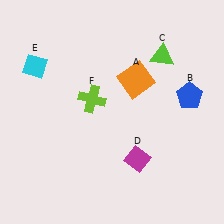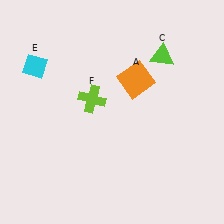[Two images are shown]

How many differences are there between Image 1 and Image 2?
There are 2 differences between the two images.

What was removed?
The magenta diamond (D), the blue pentagon (B) were removed in Image 2.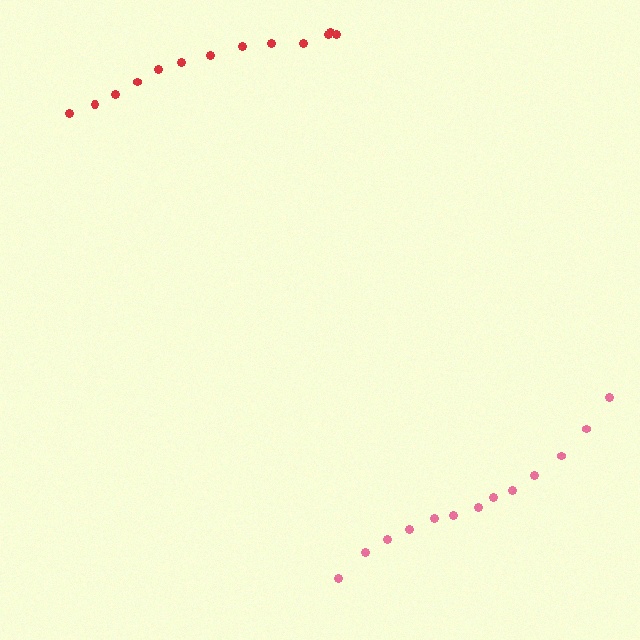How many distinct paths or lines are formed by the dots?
There are 2 distinct paths.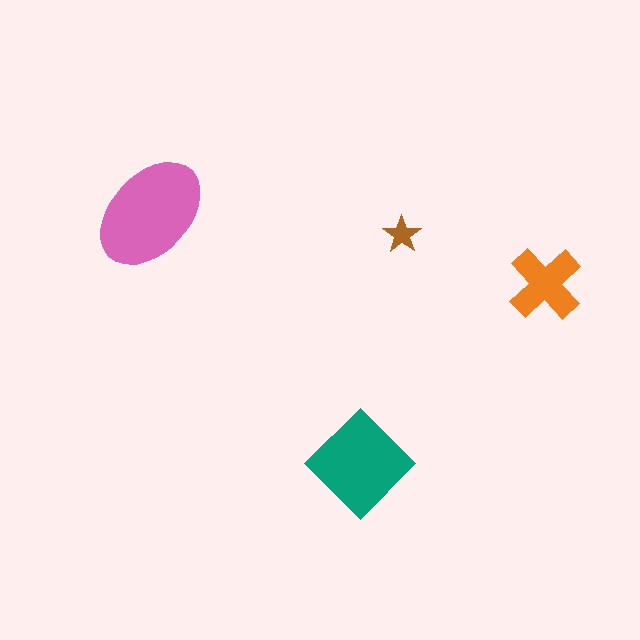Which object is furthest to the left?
The pink ellipse is leftmost.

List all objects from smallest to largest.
The brown star, the orange cross, the teal diamond, the pink ellipse.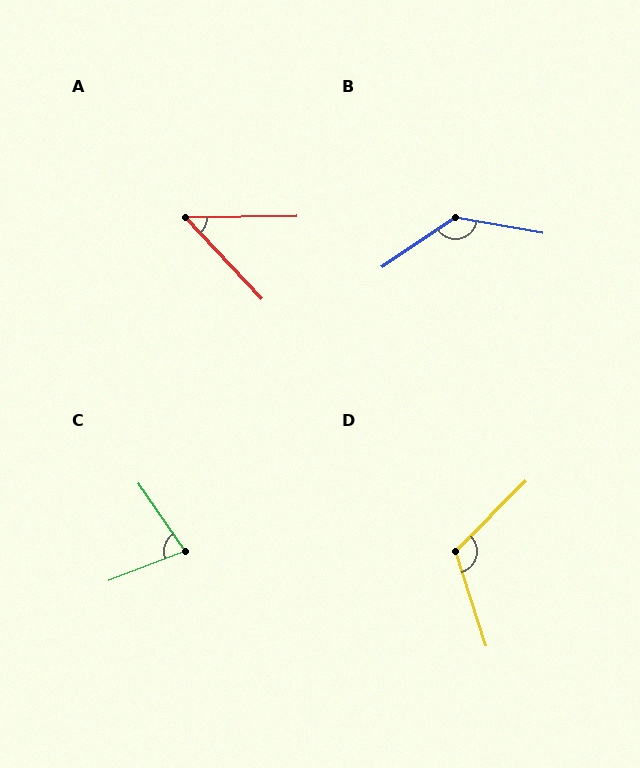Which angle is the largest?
B, at approximately 136 degrees.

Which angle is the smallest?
A, at approximately 48 degrees.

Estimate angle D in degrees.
Approximately 117 degrees.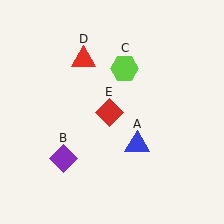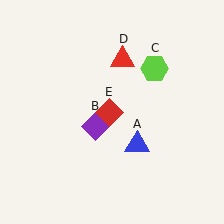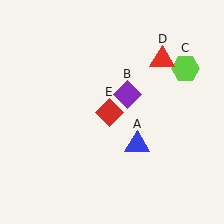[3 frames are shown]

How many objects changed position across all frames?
3 objects changed position: purple diamond (object B), lime hexagon (object C), red triangle (object D).